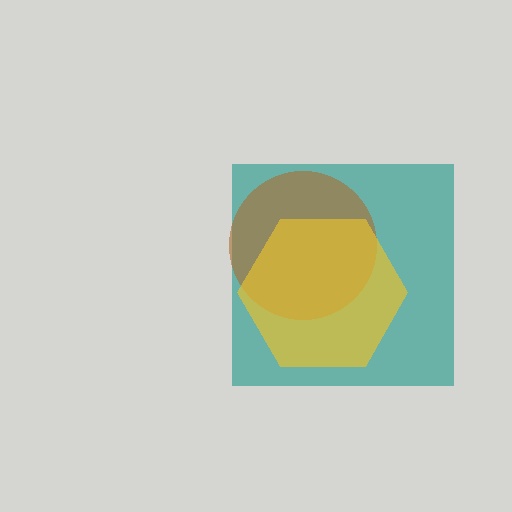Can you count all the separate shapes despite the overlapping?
Yes, there are 3 separate shapes.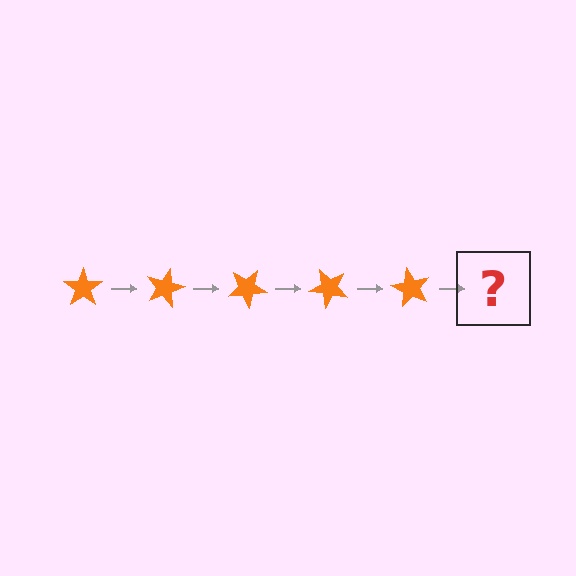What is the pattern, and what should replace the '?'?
The pattern is that the star rotates 15 degrees each step. The '?' should be an orange star rotated 75 degrees.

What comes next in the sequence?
The next element should be an orange star rotated 75 degrees.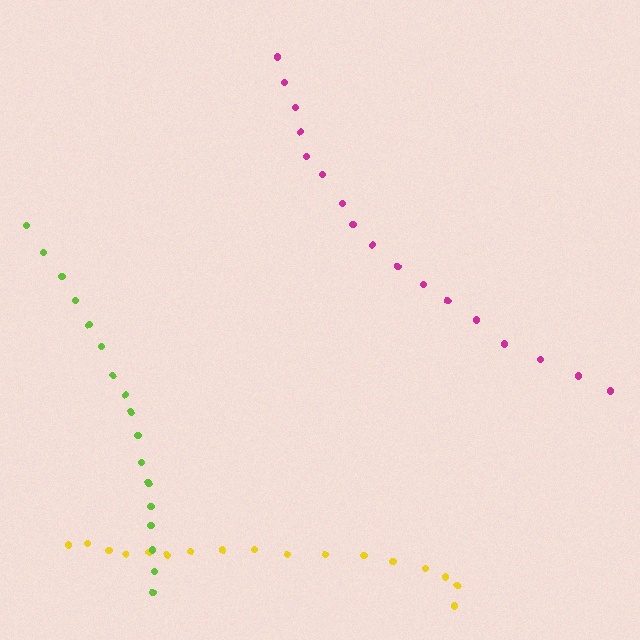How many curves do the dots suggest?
There are 3 distinct paths.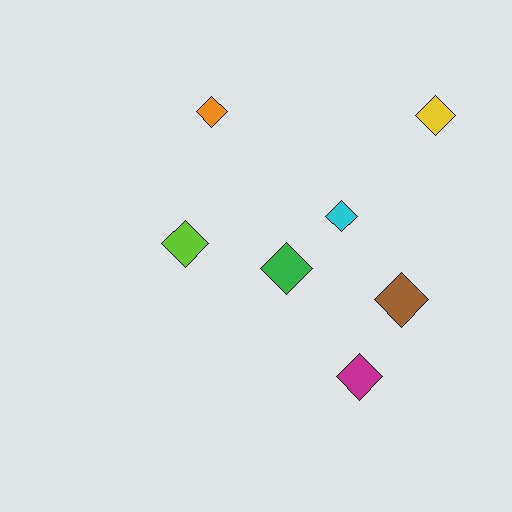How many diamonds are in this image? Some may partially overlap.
There are 7 diamonds.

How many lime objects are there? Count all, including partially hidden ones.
There is 1 lime object.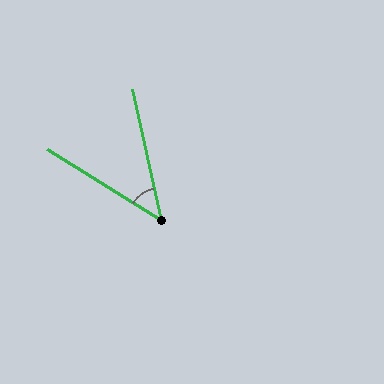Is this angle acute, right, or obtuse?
It is acute.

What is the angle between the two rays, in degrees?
Approximately 45 degrees.